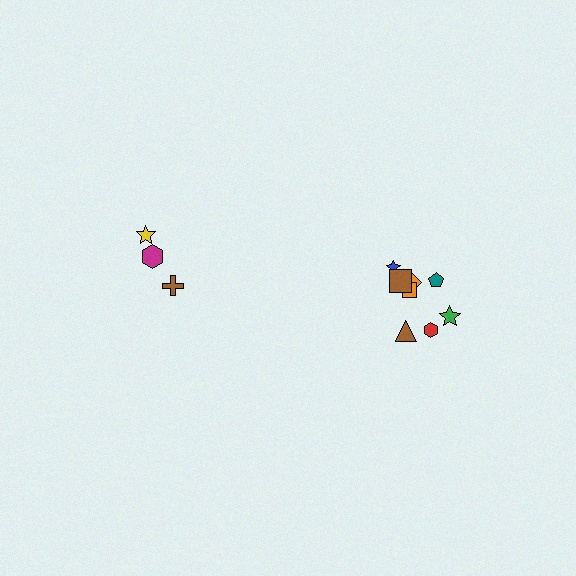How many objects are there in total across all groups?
There are 11 objects.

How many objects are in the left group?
There are 3 objects.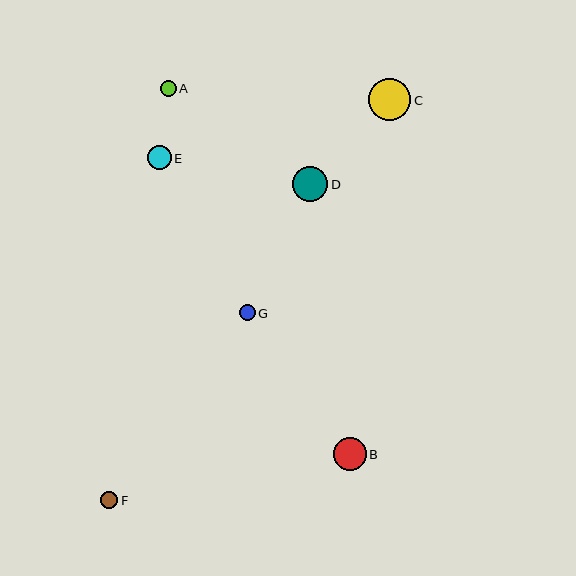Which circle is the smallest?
Circle A is the smallest with a size of approximately 16 pixels.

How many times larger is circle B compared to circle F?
Circle B is approximately 1.9 times the size of circle F.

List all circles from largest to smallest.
From largest to smallest: C, D, B, E, F, G, A.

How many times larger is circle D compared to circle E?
Circle D is approximately 1.5 times the size of circle E.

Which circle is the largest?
Circle C is the largest with a size of approximately 42 pixels.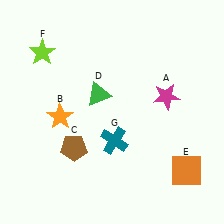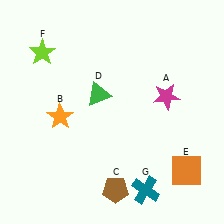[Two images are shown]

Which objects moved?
The objects that moved are: the brown pentagon (C), the teal cross (G).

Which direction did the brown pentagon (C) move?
The brown pentagon (C) moved down.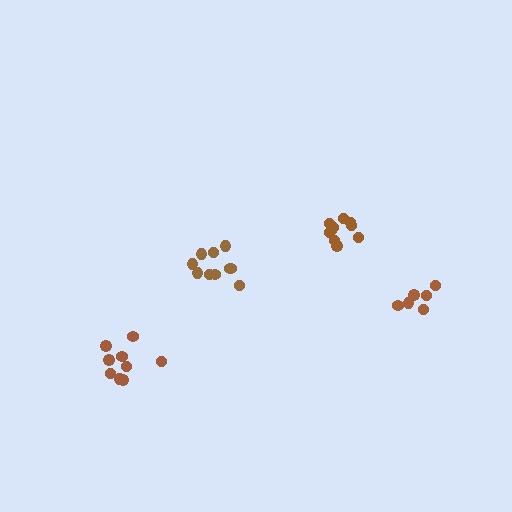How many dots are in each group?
Group 1: 9 dots, Group 2: 10 dots, Group 3: 6 dots, Group 4: 10 dots (35 total).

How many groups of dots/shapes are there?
There are 4 groups.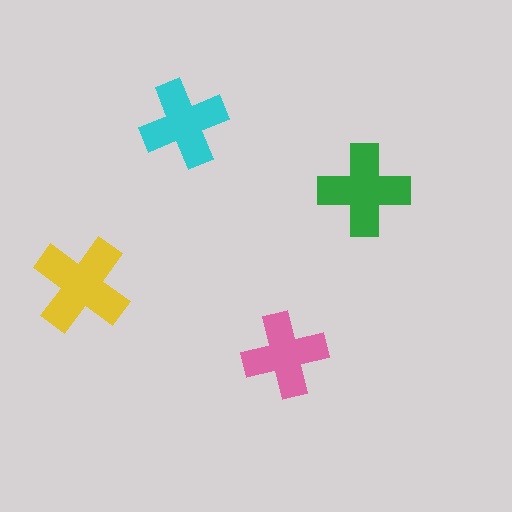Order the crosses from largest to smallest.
the yellow one, the green one, the cyan one, the pink one.